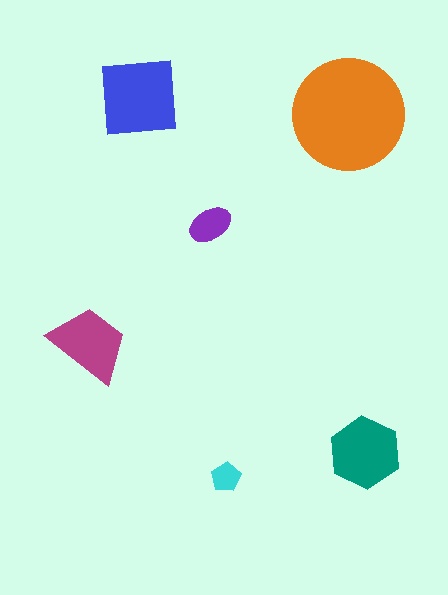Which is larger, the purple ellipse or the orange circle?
The orange circle.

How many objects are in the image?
There are 6 objects in the image.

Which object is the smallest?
The cyan pentagon.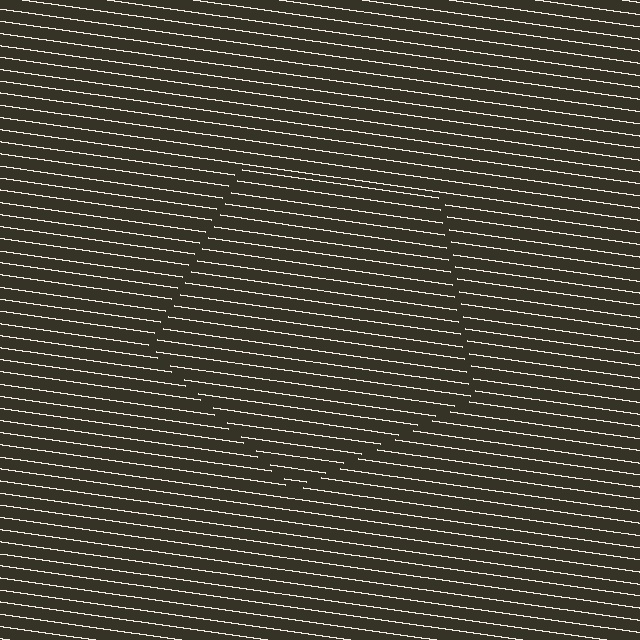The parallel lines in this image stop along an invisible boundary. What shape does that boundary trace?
An illusory pentagon. The interior of the shape contains the same grating, shifted by half a period — the contour is defined by the phase discontinuity where line-ends from the inner and outer gratings abut.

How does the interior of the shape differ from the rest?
The interior of the shape contains the same grating, shifted by half a period — the contour is defined by the phase discontinuity where line-ends from the inner and outer gratings abut.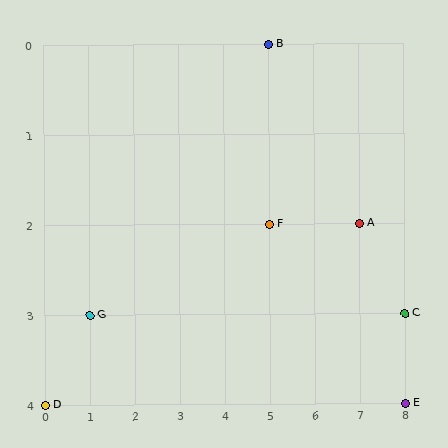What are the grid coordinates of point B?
Point B is at grid coordinates (5, 0).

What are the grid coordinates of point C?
Point C is at grid coordinates (8, 3).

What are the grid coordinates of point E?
Point E is at grid coordinates (8, 4).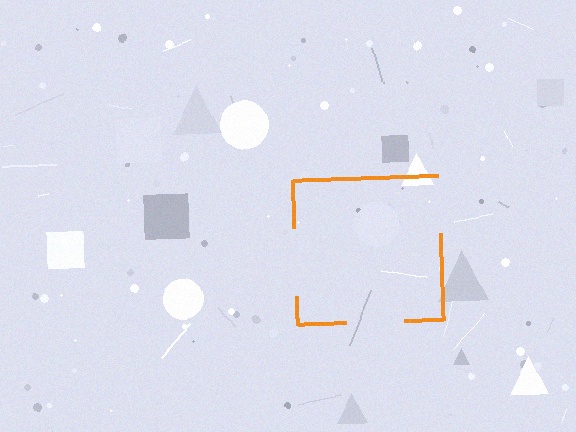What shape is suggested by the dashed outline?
The dashed outline suggests a square.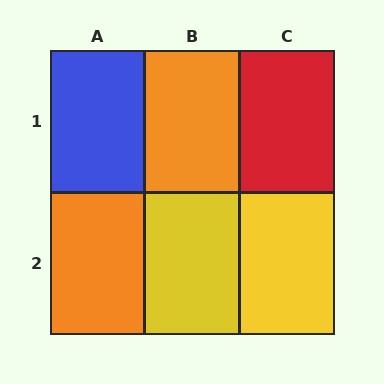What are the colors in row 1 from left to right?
Blue, orange, red.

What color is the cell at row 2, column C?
Yellow.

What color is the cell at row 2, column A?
Orange.